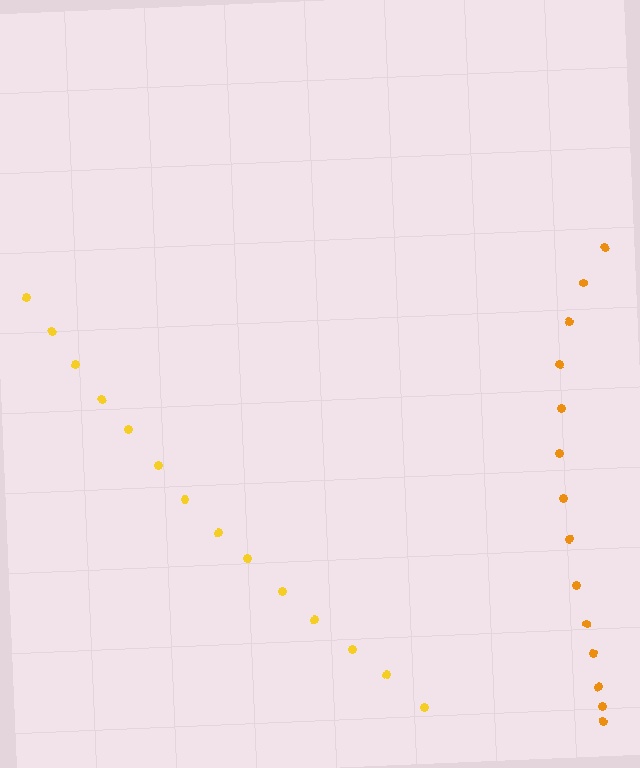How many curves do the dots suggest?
There are 2 distinct paths.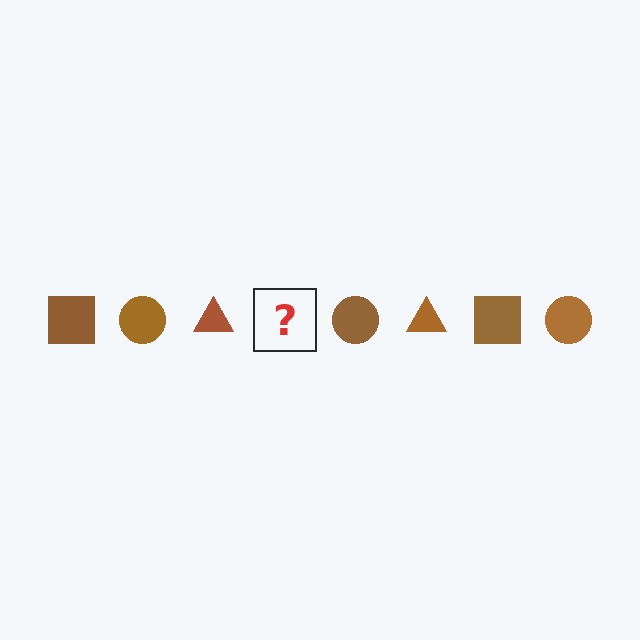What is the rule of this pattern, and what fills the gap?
The rule is that the pattern cycles through square, circle, triangle shapes in brown. The gap should be filled with a brown square.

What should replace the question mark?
The question mark should be replaced with a brown square.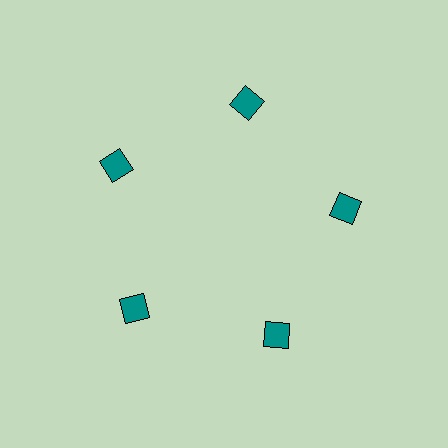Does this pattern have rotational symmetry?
Yes, this pattern has 5-fold rotational symmetry. It looks the same after rotating 72 degrees around the center.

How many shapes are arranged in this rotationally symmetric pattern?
There are 5 shapes, arranged in 5 groups of 1.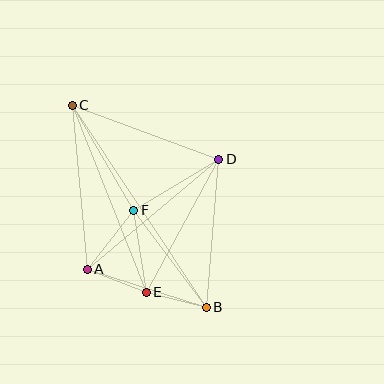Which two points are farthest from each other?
Points B and C are farthest from each other.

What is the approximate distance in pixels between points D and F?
The distance between D and F is approximately 99 pixels.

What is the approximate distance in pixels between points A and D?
The distance between A and D is approximately 171 pixels.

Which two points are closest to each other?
Points B and E are closest to each other.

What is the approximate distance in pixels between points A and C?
The distance between A and C is approximately 164 pixels.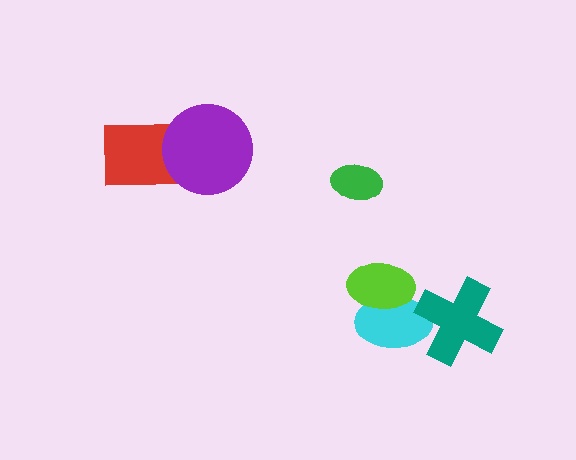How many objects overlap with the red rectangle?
1 object overlaps with the red rectangle.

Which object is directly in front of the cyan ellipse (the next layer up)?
The lime ellipse is directly in front of the cyan ellipse.